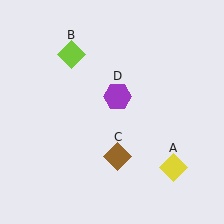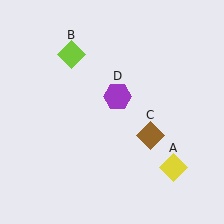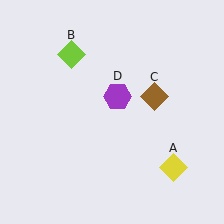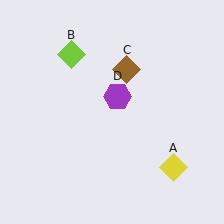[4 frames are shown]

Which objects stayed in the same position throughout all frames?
Yellow diamond (object A) and lime diamond (object B) and purple hexagon (object D) remained stationary.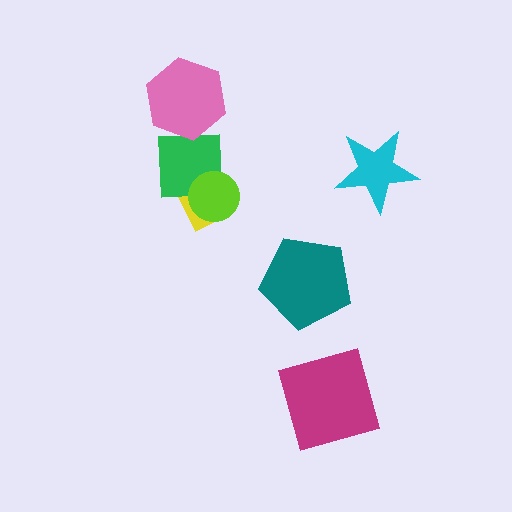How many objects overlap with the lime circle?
2 objects overlap with the lime circle.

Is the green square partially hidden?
Yes, it is partially covered by another shape.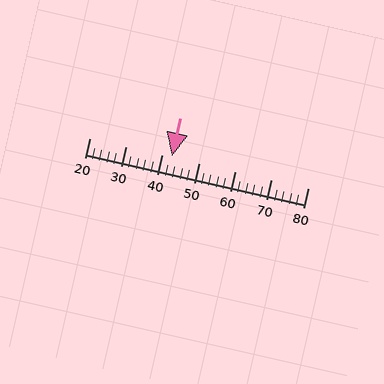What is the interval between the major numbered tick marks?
The major tick marks are spaced 10 units apart.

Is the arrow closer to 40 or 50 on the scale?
The arrow is closer to 40.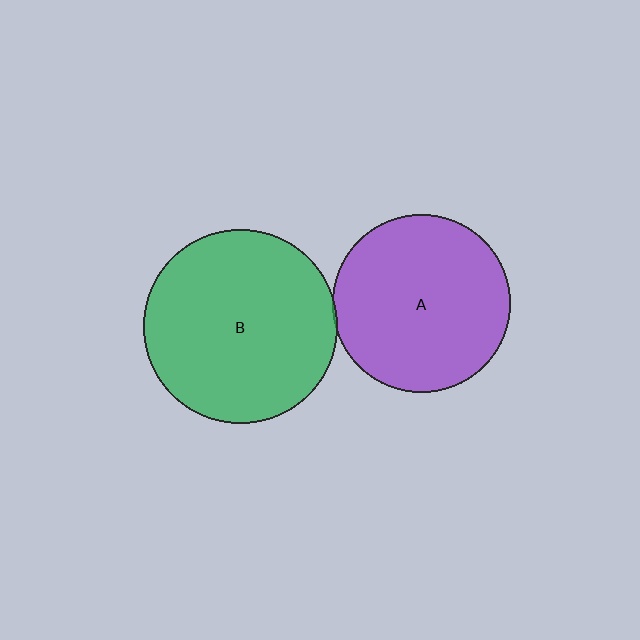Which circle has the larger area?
Circle B (green).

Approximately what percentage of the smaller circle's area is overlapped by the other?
Approximately 5%.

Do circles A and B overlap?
Yes.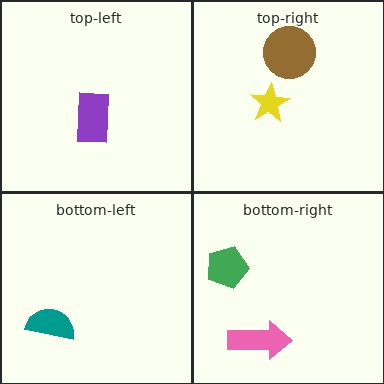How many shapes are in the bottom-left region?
1.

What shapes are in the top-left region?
The purple rectangle.